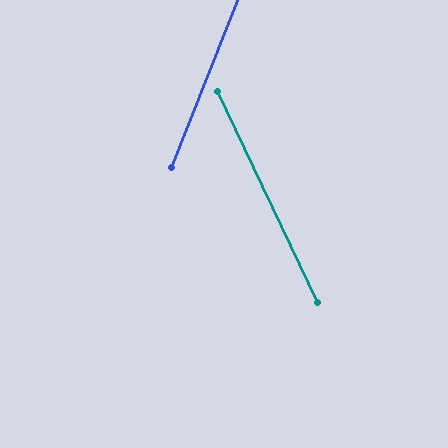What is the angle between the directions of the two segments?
Approximately 47 degrees.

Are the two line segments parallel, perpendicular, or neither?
Neither parallel nor perpendicular — they differ by about 47°.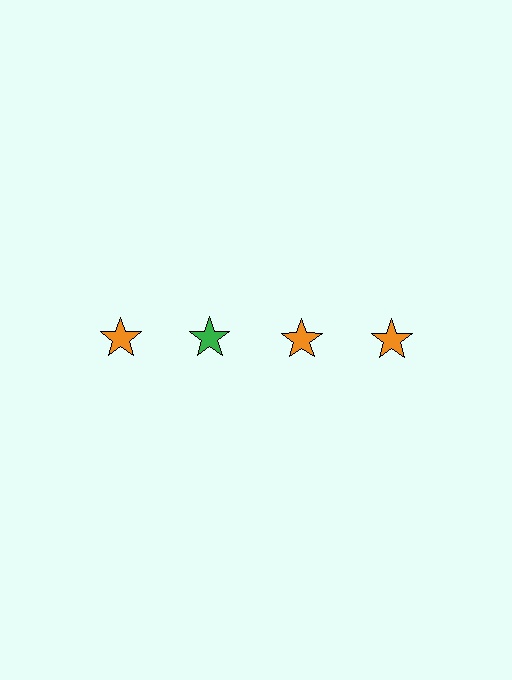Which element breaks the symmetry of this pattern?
The green star in the top row, second from left column breaks the symmetry. All other shapes are orange stars.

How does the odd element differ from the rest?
It has a different color: green instead of orange.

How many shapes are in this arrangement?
There are 4 shapes arranged in a grid pattern.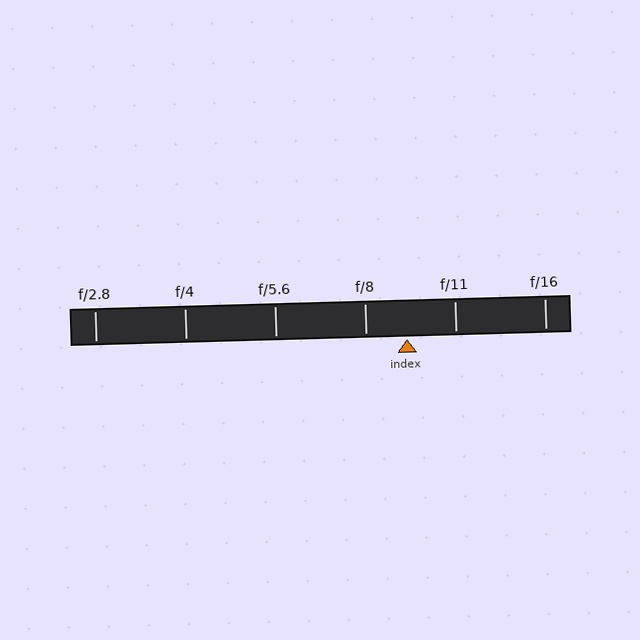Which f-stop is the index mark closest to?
The index mark is closest to f/8.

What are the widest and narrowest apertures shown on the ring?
The widest aperture shown is f/2.8 and the narrowest is f/16.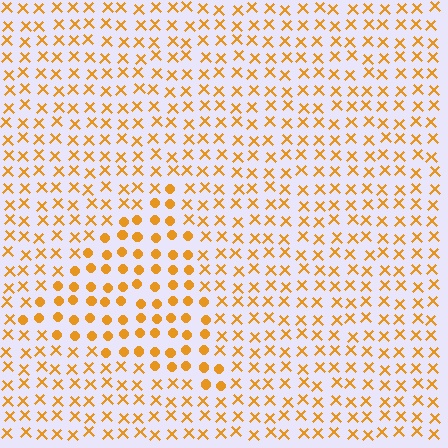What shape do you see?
I see a triangle.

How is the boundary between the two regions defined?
The boundary is defined by a change in element shape: circles inside vs. X marks outside. All elements share the same color and spacing.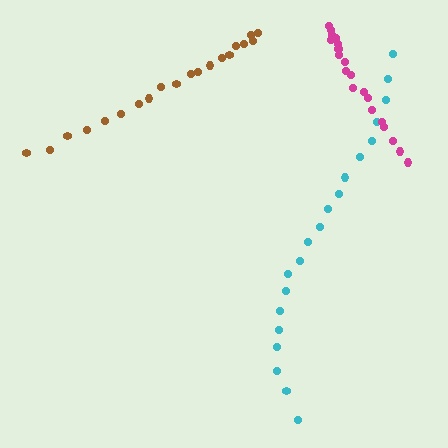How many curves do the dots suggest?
There are 3 distinct paths.